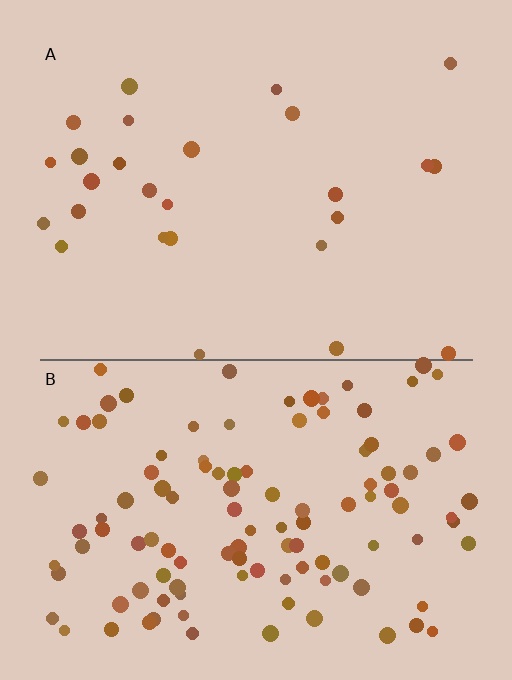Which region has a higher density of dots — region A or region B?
B (the bottom).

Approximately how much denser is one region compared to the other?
Approximately 4.3× — region B over region A.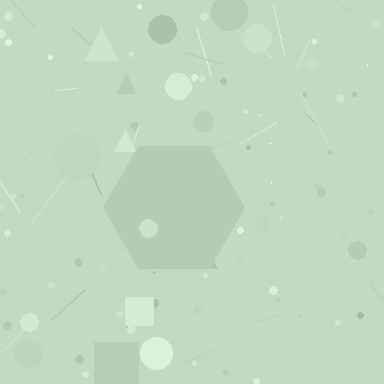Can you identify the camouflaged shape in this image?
The camouflaged shape is a hexagon.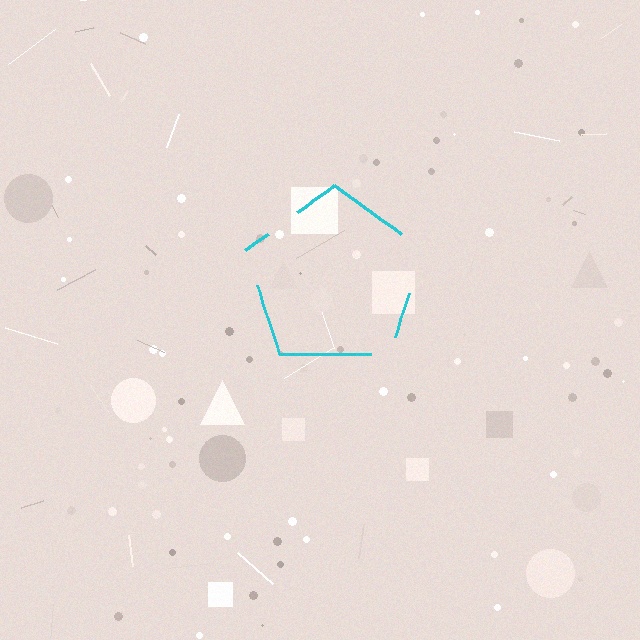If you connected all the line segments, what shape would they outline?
They would outline a pentagon.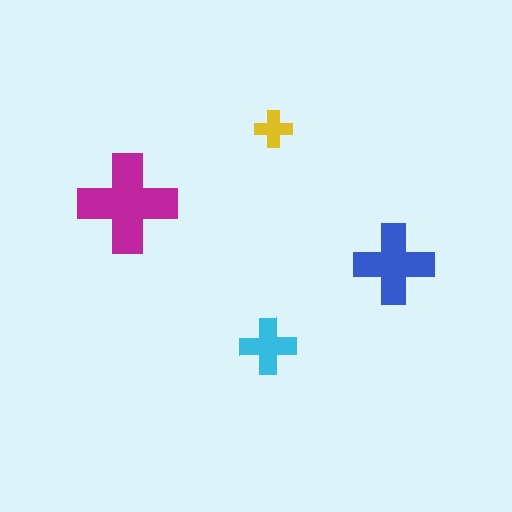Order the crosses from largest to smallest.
the magenta one, the blue one, the cyan one, the yellow one.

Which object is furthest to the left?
The magenta cross is leftmost.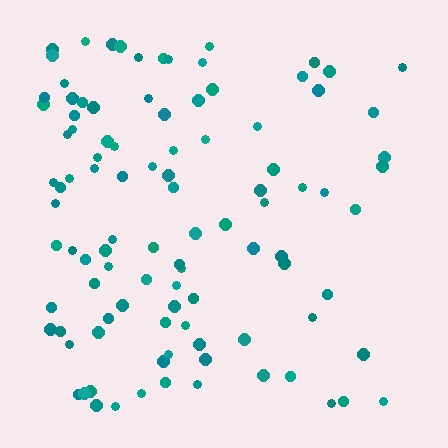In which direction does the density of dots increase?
From right to left, with the left side densest.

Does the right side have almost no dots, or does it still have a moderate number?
Still a moderate number, just noticeably fewer than the left.